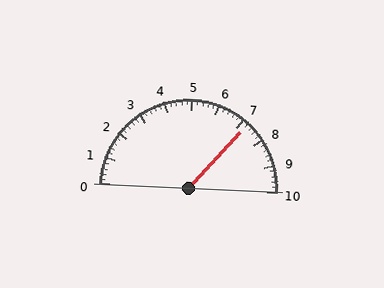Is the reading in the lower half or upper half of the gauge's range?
The reading is in the upper half of the range (0 to 10).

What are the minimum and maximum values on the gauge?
The gauge ranges from 0 to 10.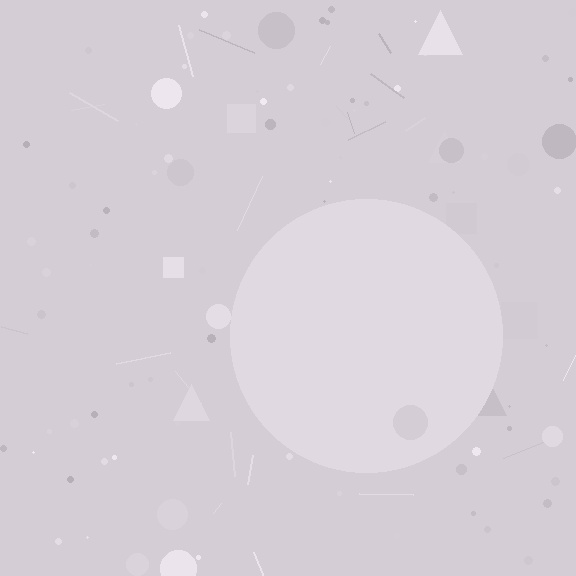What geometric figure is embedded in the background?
A circle is embedded in the background.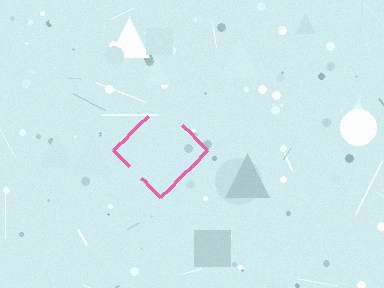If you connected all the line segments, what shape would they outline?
They would outline a diamond.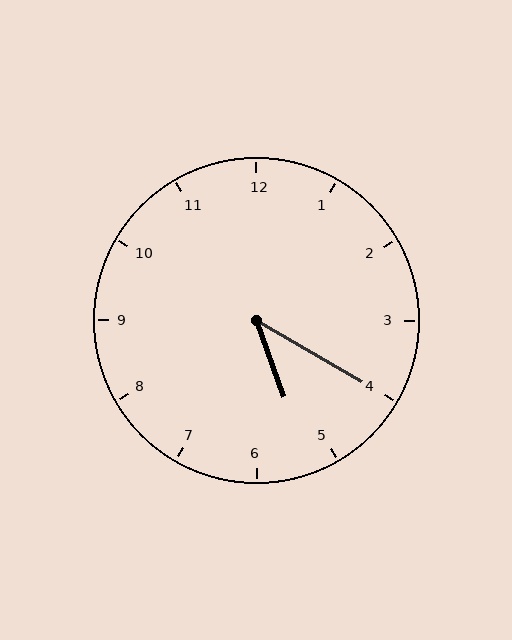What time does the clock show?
5:20.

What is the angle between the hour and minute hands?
Approximately 40 degrees.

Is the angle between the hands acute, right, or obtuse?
It is acute.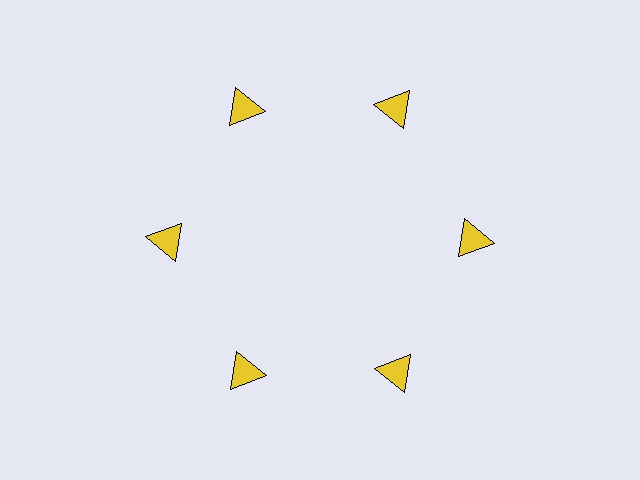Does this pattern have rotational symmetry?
Yes, this pattern has 6-fold rotational symmetry. It looks the same after rotating 60 degrees around the center.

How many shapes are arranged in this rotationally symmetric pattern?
There are 6 shapes, arranged in 6 groups of 1.